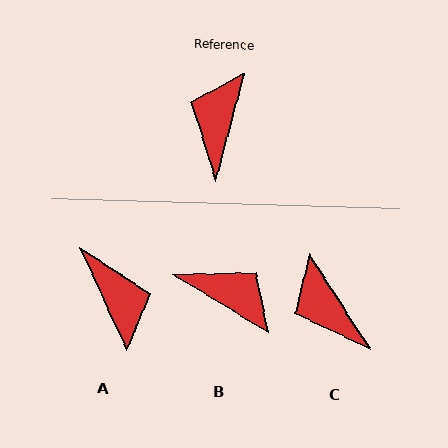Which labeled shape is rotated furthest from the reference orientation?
A, about 140 degrees away.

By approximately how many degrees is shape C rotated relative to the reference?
Approximately 48 degrees counter-clockwise.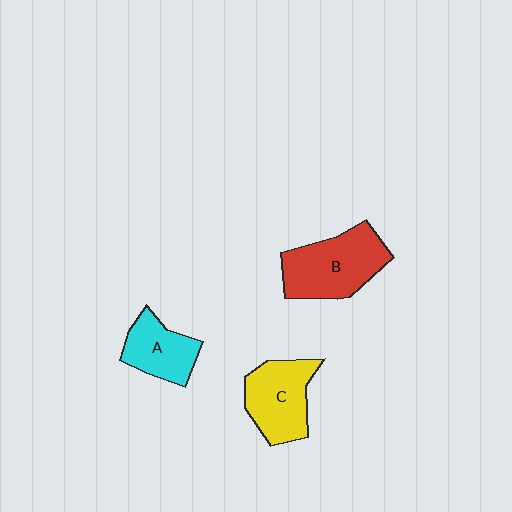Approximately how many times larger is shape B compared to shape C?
Approximately 1.2 times.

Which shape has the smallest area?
Shape A (cyan).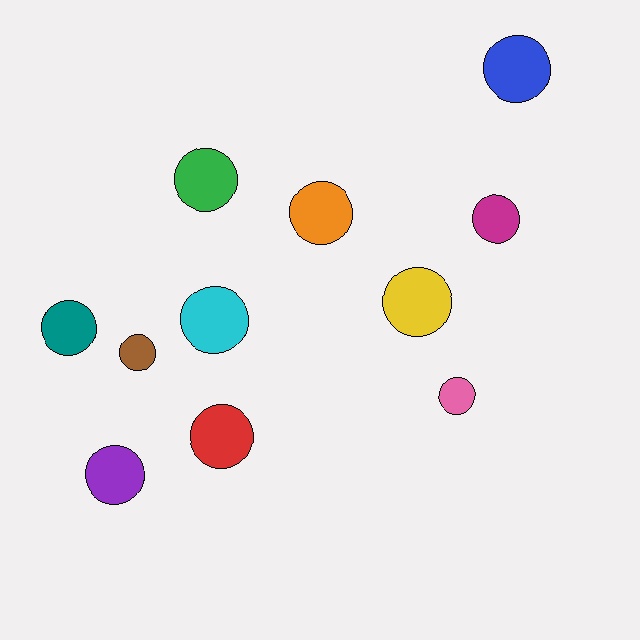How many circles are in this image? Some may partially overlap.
There are 11 circles.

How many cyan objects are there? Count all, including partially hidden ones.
There is 1 cyan object.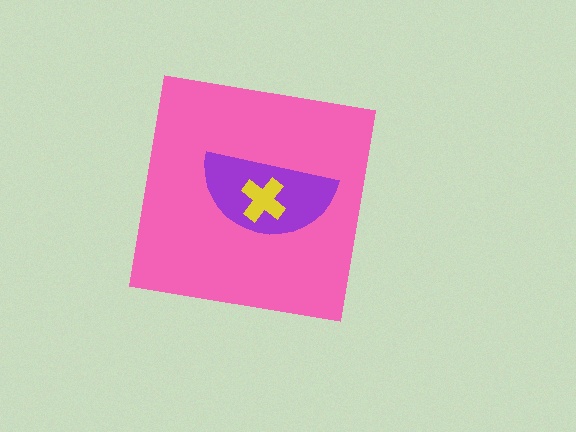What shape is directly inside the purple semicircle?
The yellow cross.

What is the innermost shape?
The yellow cross.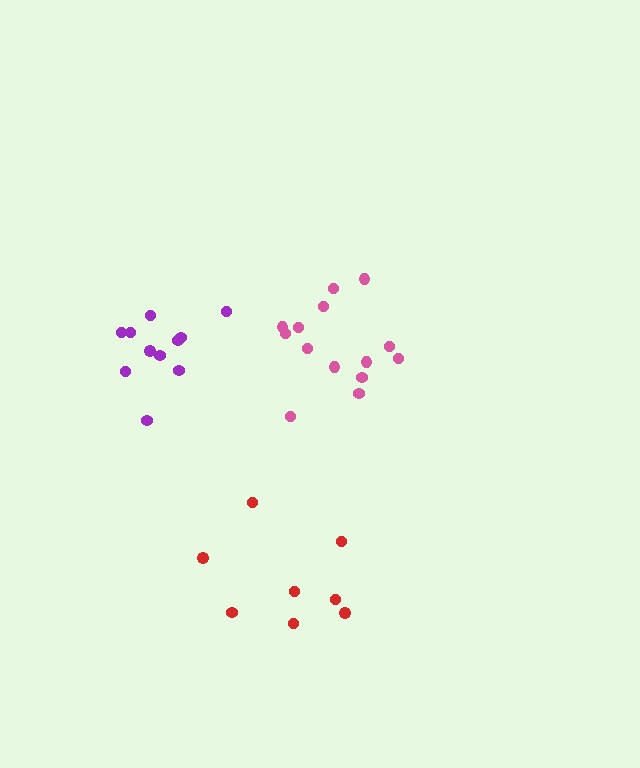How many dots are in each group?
Group 1: 11 dots, Group 2: 14 dots, Group 3: 8 dots (33 total).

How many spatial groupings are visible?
There are 3 spatial groupings.